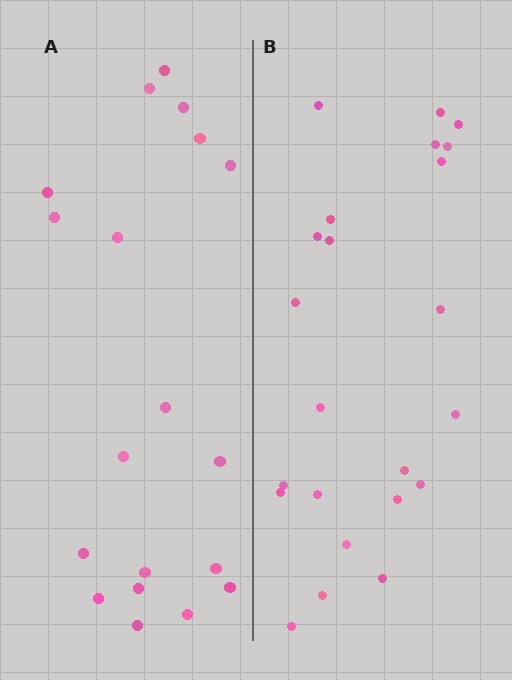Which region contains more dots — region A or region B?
Region B (the right region) has more dots.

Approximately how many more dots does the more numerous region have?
Region B has about 4 more dots than region A.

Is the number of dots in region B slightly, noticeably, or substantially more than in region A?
Region B has only slightly more — the two regions are fairly close. The ratio is roughly 1.2 to 1.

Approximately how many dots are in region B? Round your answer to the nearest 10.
About 20 dots. (The exact count is 23, which rounds to 20.)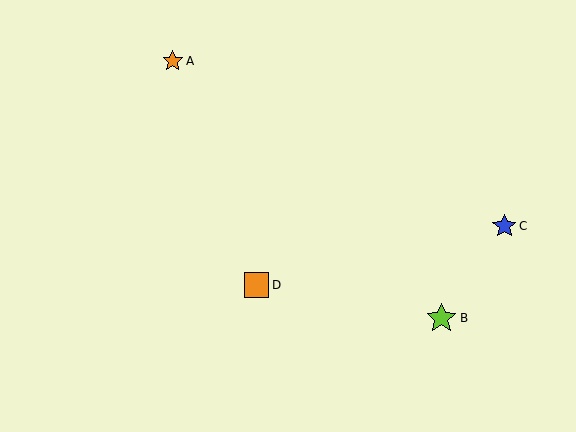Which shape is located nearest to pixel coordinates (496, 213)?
The blue star (labeled C) at (504, 226) is nearest to that location.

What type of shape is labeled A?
Shape A is an orange star.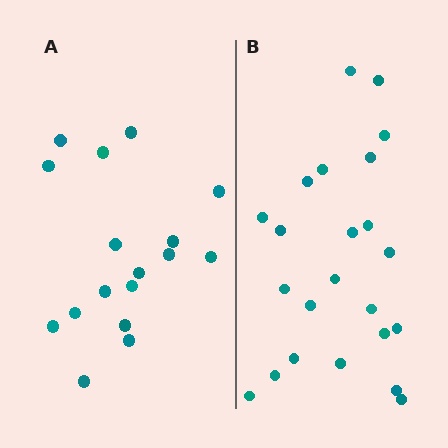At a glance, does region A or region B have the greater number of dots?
Region B (the right region) has more dots.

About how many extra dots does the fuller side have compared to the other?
Region B has about 6 more dots than region A.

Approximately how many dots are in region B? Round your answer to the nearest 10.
About 20 dots. (The exact count is 23, which rounds to 20.)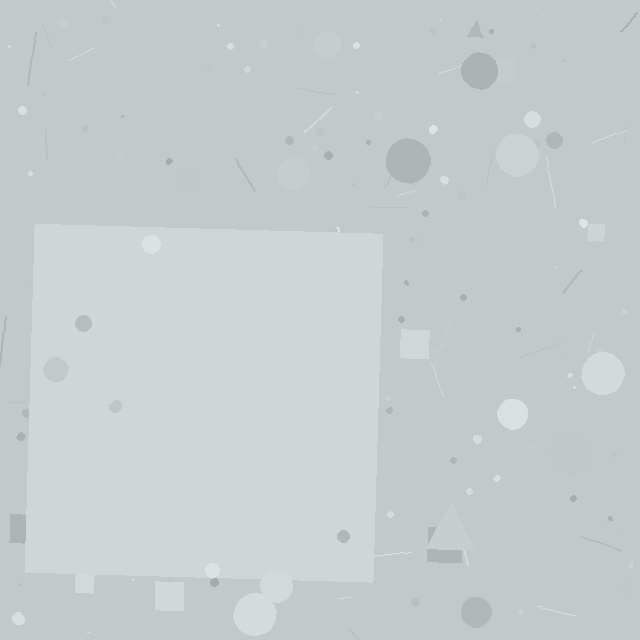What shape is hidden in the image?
A square is hidden in the image.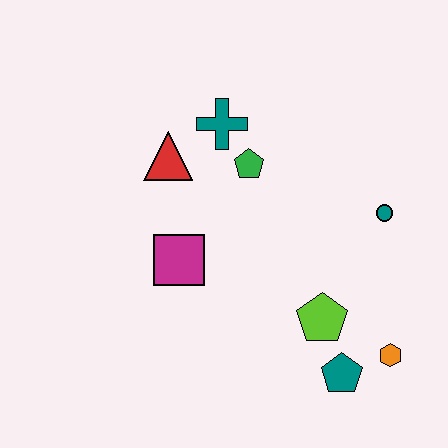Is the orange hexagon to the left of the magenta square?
No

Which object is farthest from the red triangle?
The orange hexagon is farthest from the red triangle.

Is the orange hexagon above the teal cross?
No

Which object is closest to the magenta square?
The red triangle is closest to the magenta square.